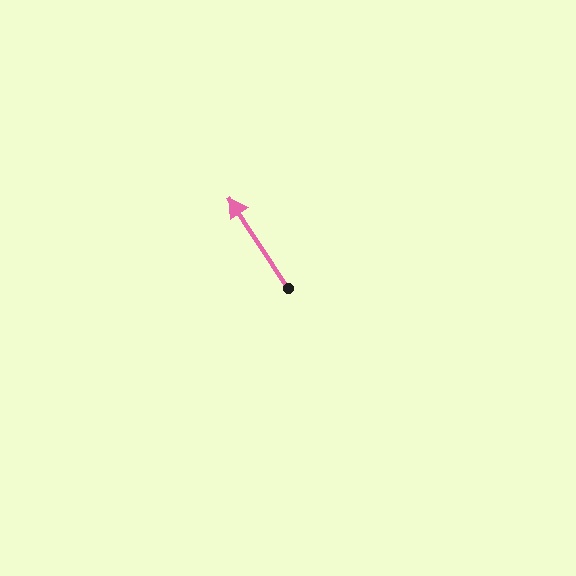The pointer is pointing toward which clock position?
Roughly 11 o'clock.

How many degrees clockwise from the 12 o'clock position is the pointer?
Approximately 327 degrees.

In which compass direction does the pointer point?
Northwest.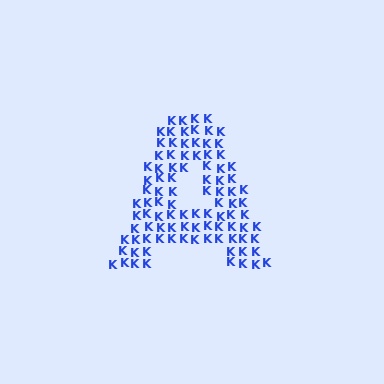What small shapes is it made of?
It is made of small letter K's.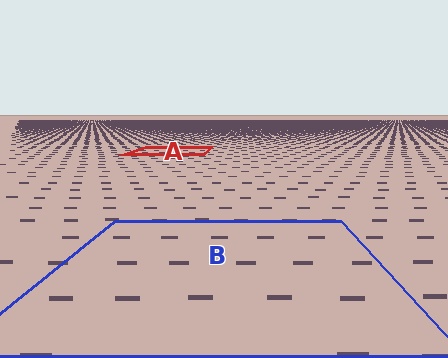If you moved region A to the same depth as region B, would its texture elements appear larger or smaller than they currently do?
They would appear larger. At a closer depth, the same texture elements are projected at a bigger on-screen size.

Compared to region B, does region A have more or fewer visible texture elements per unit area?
Region A has more texture elements per unit area — they are packed more densely because it is farther away.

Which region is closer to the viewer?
Region B is closer. The texture elements there are larger and more spread out.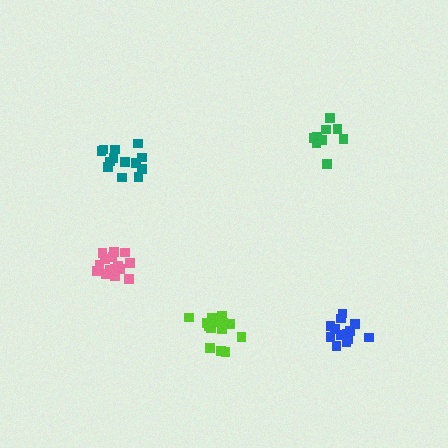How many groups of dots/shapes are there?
There are 5 groups.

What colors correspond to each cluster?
The clusters are colored: green, teal, pink, lime, blue.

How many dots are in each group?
Group 1: 10 dots, Group 2: 13 dots, Group 3: 15 dots, Group 4: 14 dots, Group 5: 14 dots (66 total).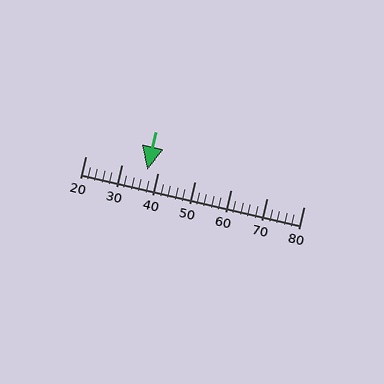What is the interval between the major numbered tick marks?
The major tick marks are spaced 10 units apart.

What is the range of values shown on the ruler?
The ruler shows values from 20 to 80.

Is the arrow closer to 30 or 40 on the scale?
The arrow is closer to 40.